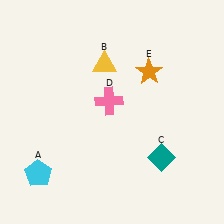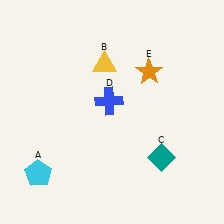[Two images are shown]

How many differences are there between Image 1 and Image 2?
There is 1 difference between the two images.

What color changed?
The cross (D) changed from pink in Image 1 to blue in Image 2.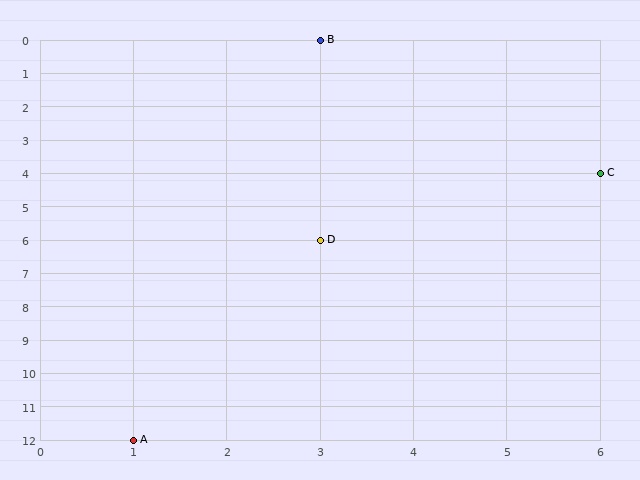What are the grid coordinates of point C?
Point C is at grid coordinates (6, 4).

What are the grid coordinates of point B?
Point B is at grid coordinates (3, 0).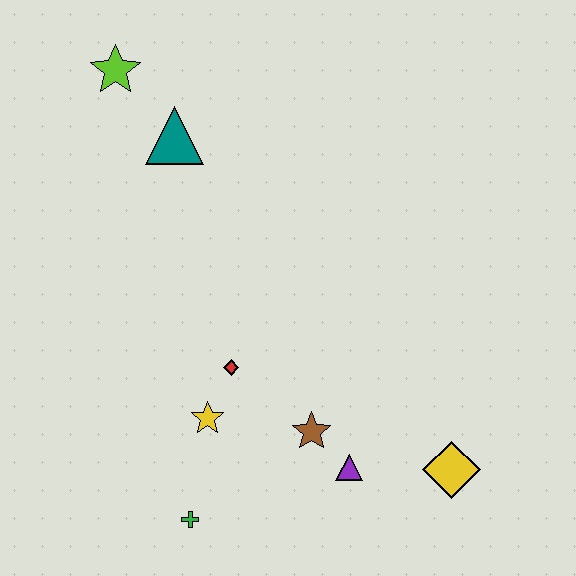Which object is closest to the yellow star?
The red diamond is closest to the yellow star.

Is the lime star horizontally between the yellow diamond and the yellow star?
No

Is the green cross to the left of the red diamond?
Yes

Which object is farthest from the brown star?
The lime star is farthest from the brown star.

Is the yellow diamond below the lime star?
Yes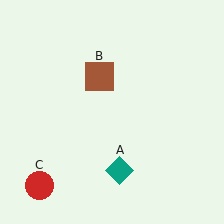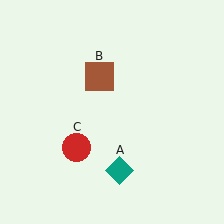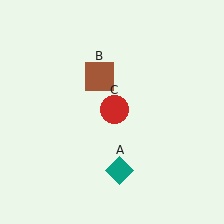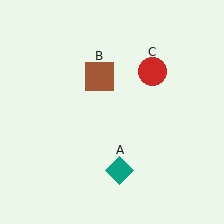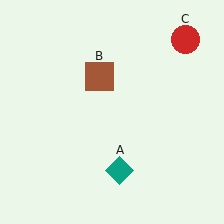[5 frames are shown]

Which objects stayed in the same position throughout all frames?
Teal diamond (object A) and brown square (object B) remained stationary.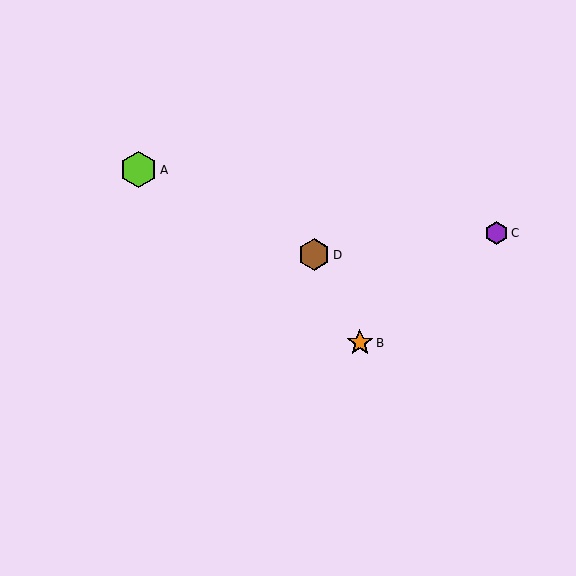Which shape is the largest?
The lime hexagon (labeled A) is the largest.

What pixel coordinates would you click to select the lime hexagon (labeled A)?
Click at (139, 170) to select the lime hexagon A.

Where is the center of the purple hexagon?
The center of the purple hexagon is at (497, 233).